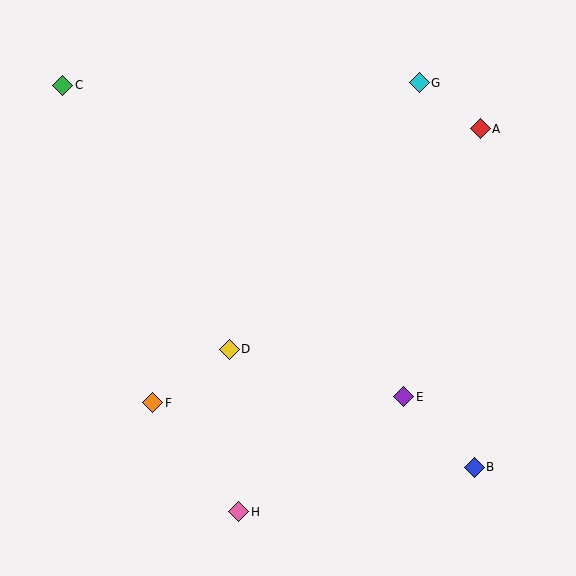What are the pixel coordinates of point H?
Point H is at (239, 512).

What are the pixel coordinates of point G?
Point G is at (419, 83).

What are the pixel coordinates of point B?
Point B is at (474, 467).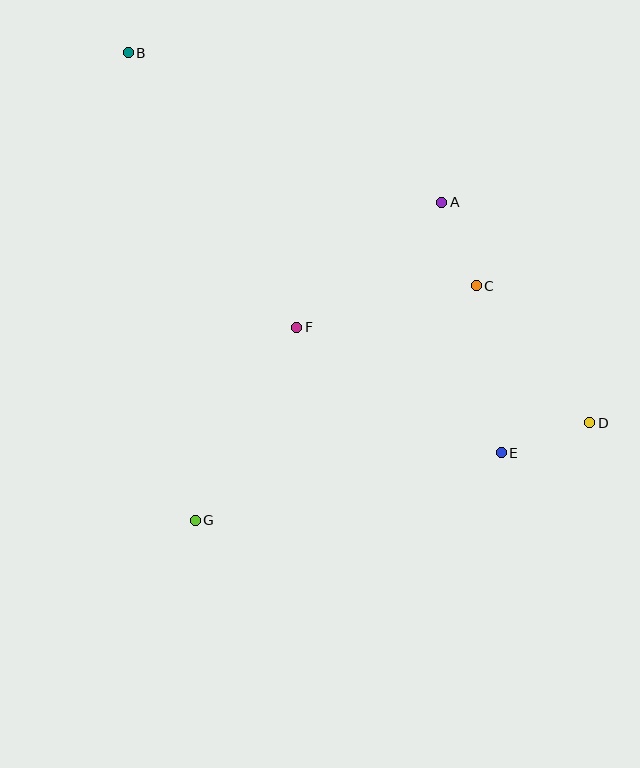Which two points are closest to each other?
Points A and C are closest to each other.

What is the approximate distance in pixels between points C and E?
The distance between C and E is approximately 169 pixels.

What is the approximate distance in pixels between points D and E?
The distance between D and E is approximately 93 pixels.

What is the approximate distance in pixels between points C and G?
The distance between C and G is approximately 366 pixels.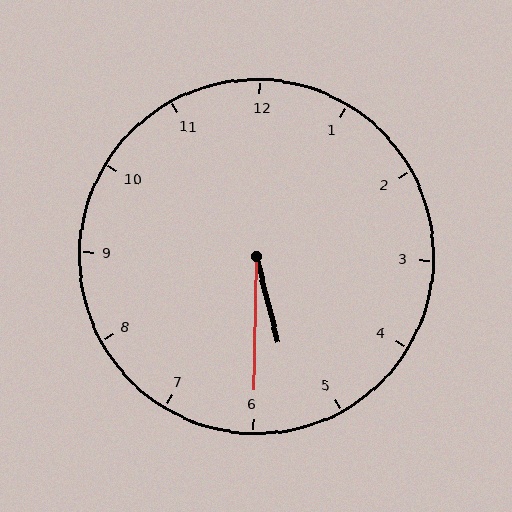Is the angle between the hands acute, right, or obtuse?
It is acute.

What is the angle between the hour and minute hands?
Approximately 15 degrees.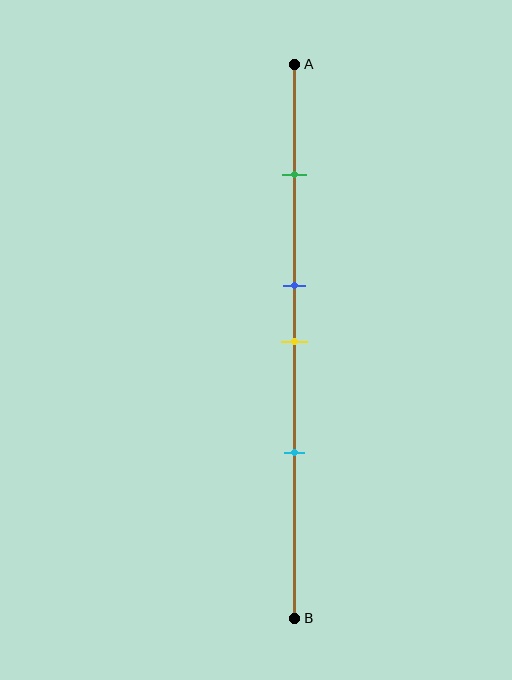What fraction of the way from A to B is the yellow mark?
The yellow mark is approximately 50% (0.5) of the way from A to B.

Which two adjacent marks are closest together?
The blue and yellow marks are the closest adjacent pair.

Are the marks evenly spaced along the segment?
No, the marks are not evenly spaced.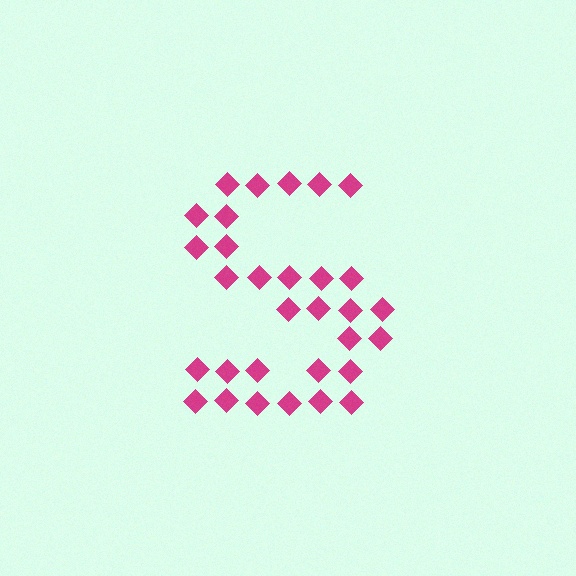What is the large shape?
The large shape is the letter S.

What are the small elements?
The small elements are diamonds.